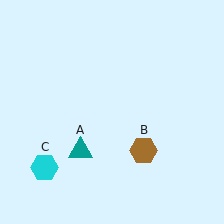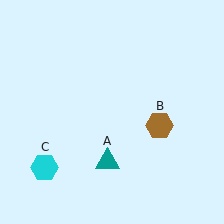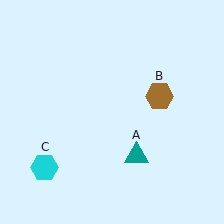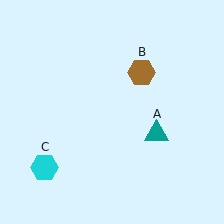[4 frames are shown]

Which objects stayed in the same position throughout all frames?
Cyan hexagon (object C) remained stationary.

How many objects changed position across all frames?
2 objects changed position: teal triangle (object A), brown hexagon (object B).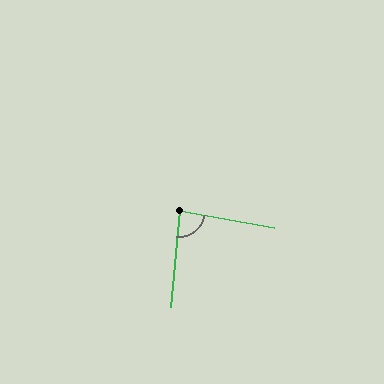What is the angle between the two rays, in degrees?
Approximately 84 degrees.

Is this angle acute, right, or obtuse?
It is acute.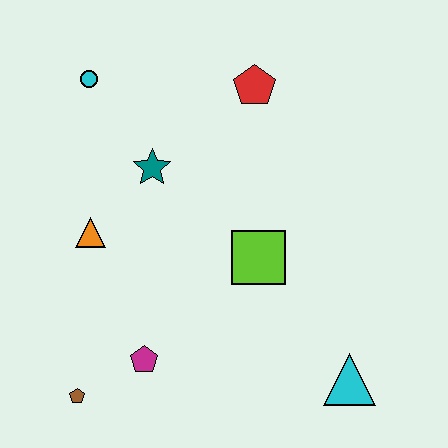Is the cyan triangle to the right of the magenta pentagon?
Yes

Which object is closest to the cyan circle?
The teal star is closest to the cyan circle.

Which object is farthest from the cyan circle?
The cyan triangle is farthest from the cyan circle.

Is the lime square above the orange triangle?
No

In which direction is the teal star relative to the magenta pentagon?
The teal star is above the magenta pentagon.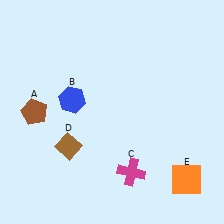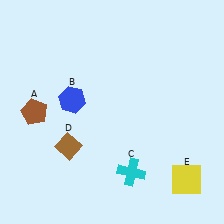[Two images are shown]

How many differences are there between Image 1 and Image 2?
There are 2 differences between the two images.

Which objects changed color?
C changed from magenta to cyan. E changed from orange to yellow.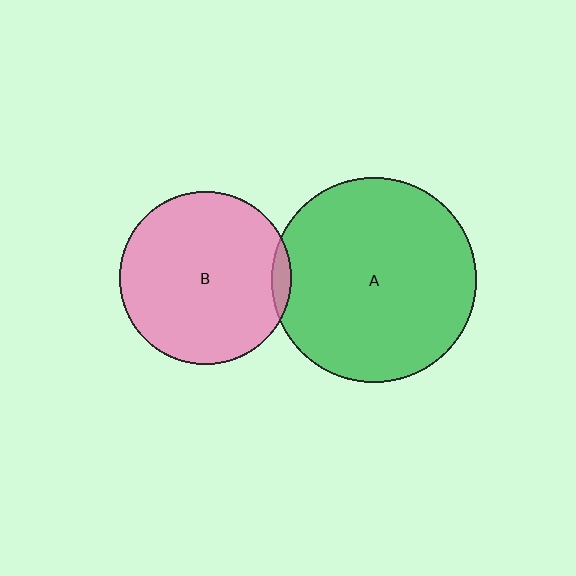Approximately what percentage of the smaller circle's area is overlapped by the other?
Approximately 5%.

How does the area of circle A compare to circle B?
Approximately 1.4 times.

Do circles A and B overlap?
Yes.